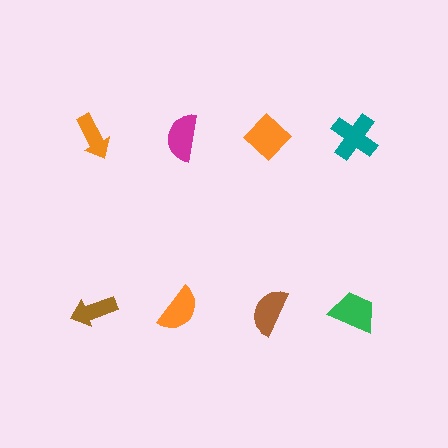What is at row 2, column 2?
An orange semicircle.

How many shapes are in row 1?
4 shapes.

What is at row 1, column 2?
A magenta semicircle.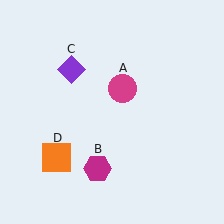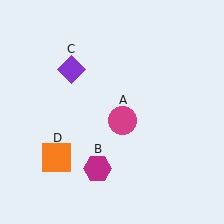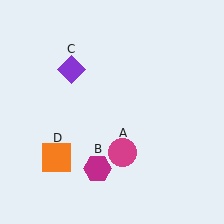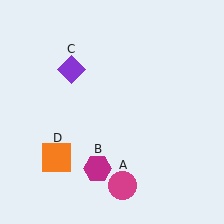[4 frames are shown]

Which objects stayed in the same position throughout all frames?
Magenta hexagon (object B) and purple diamond (object C) and orange square (object D) remained stationary.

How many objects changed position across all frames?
1 object changed position: magenta circle (object A).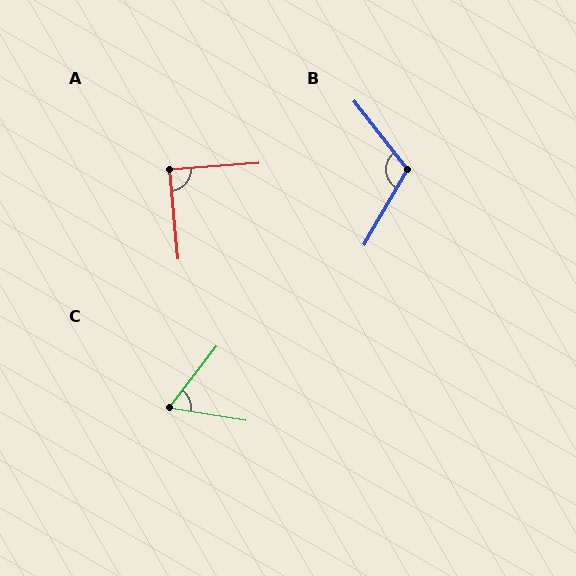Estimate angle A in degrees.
Approximately 89 degrees.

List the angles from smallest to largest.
C (62°), A (89°), B (112°).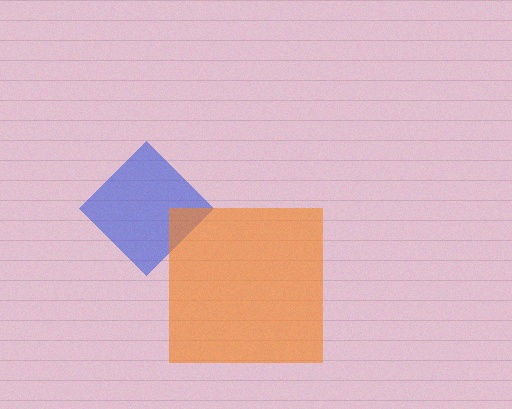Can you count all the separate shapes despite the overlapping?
Yes, there are 2 separate shapes.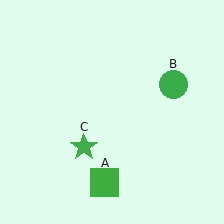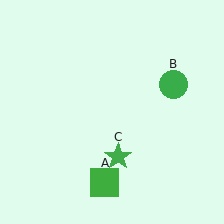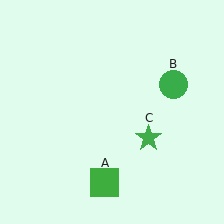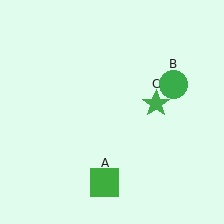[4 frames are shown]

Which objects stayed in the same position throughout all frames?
Green square (object A) and green circle (object B) remained stationary.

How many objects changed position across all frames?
1 object changed position: green star (object C).